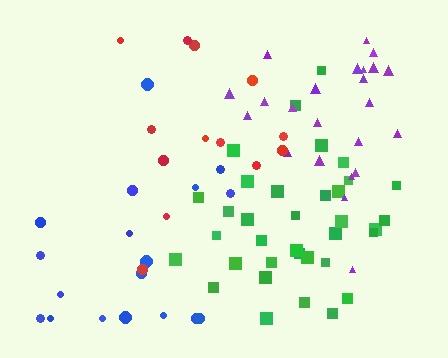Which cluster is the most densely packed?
Green.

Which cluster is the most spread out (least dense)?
Red.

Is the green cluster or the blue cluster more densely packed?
Green.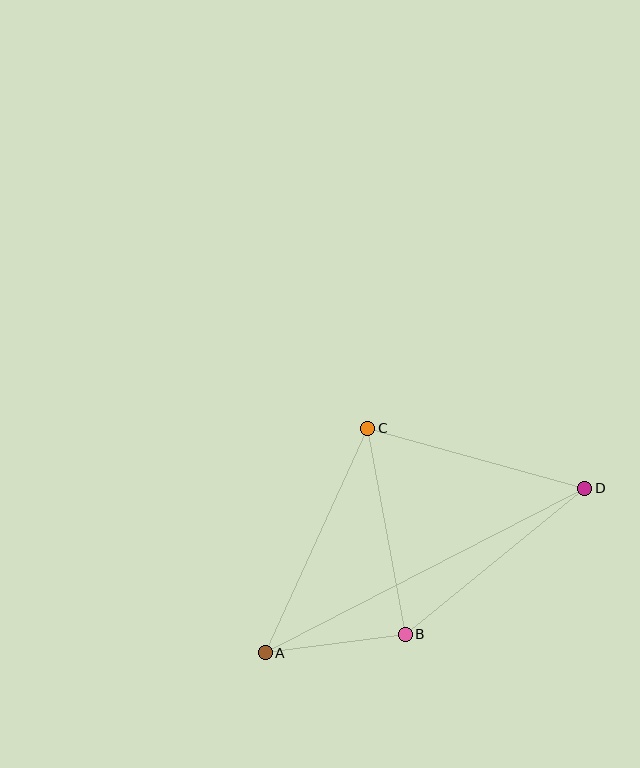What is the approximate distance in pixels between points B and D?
The distance between B and D is approximately 231 pixels.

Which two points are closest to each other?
Points A and B are closest to each other.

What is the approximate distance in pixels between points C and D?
The distance between C and D is approximately 225 pixels.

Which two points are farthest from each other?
Points A and D are farthest from each other.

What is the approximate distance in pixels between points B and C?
The distance between B and C is approximately 209 pixels.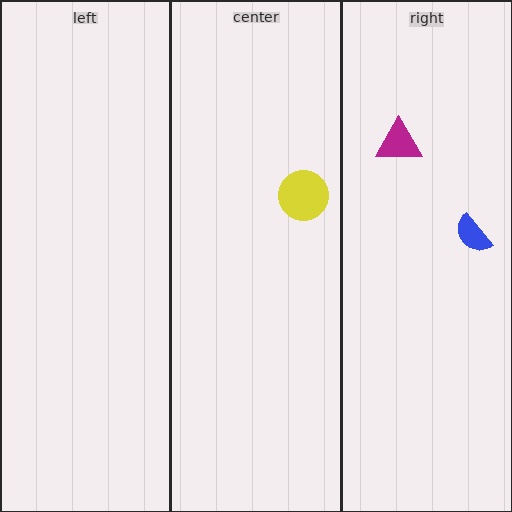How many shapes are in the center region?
1.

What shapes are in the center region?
The yellow circle.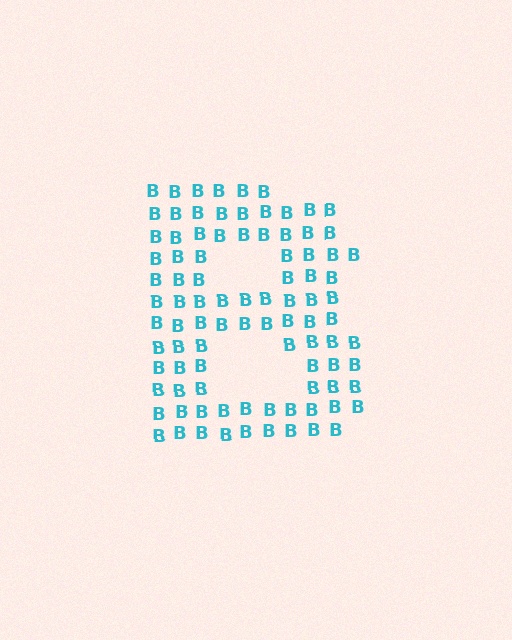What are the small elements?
The small elements are letter B's.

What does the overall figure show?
The overall figure shows the letter B.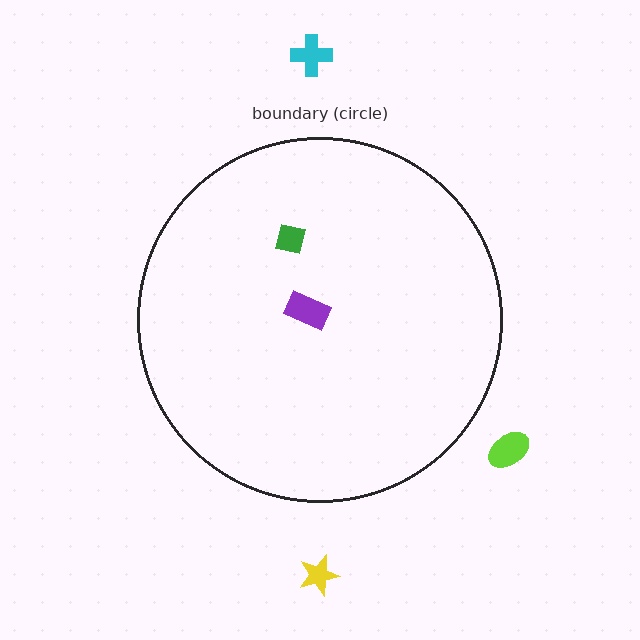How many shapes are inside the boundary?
2 inside, 3 outside.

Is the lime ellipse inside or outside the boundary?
Outside.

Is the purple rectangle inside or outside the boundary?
Inside.